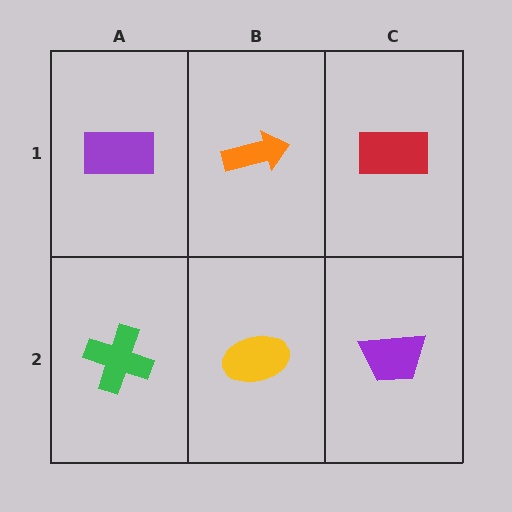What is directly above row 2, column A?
A purple rectangle.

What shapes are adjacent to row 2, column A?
A purple rectangle (row 1, column A), a yellow ellipse (row 2, column B).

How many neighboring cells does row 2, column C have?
2.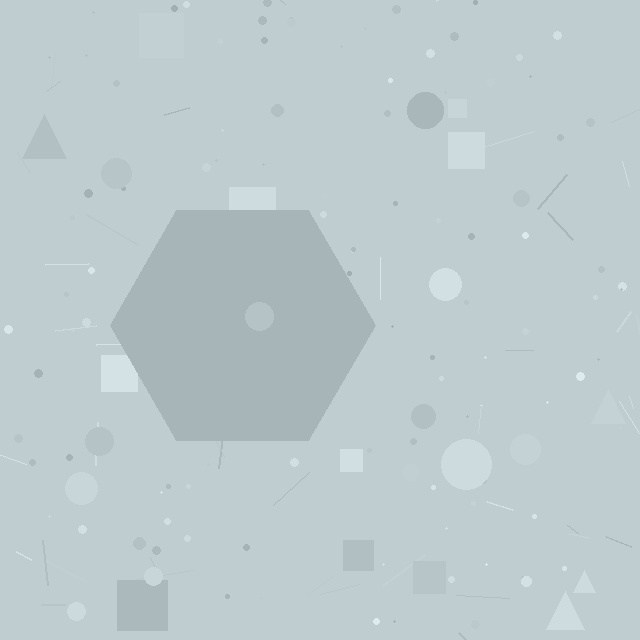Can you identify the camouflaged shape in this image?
The camouflaged shape is a hexagon.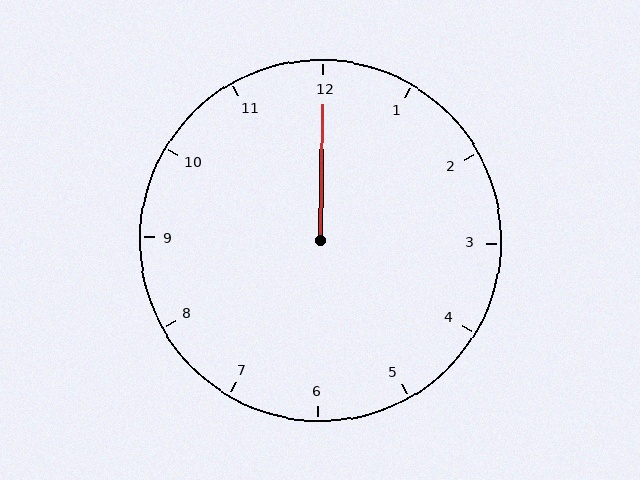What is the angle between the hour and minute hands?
Approximately 0 degrees.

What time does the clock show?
12:00.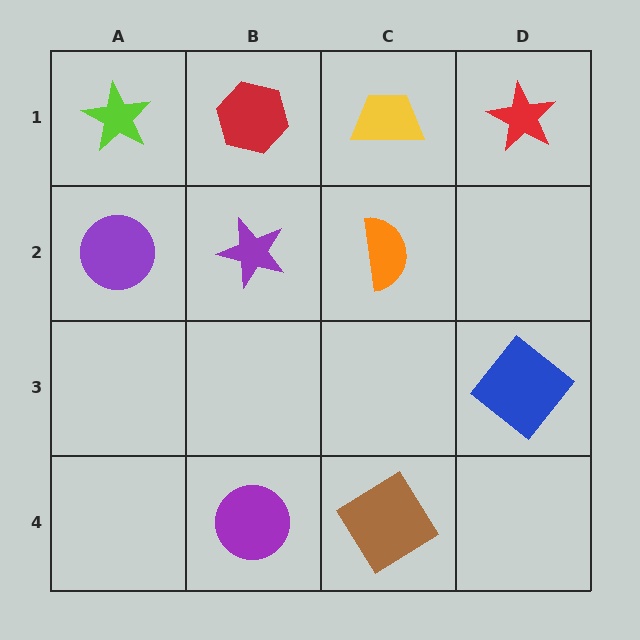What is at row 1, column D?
A red star.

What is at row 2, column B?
A purple star.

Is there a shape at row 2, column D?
No, that cell is empty.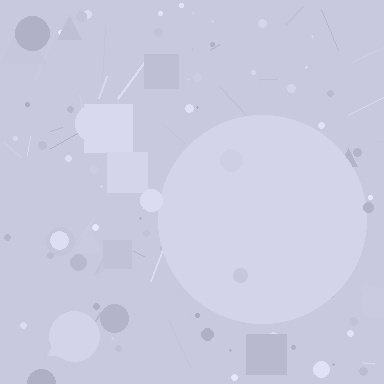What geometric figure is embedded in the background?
A circle is embedded in the background.